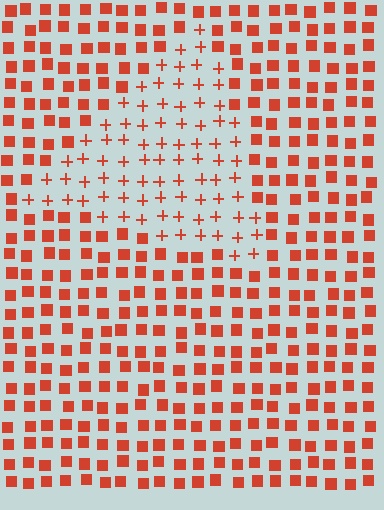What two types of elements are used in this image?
The image uses plus signs inside the triangle region and squares outside it.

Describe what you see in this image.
The image is filled with small red elements arranged in a uniform grid. A triangle-shaped region contains plus signs, while the surrounding area contains squares. The boundary is defined purely by the change in element shape.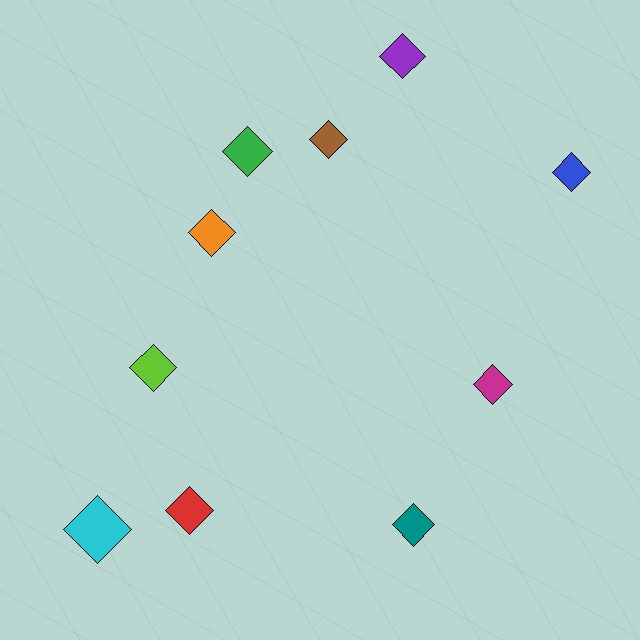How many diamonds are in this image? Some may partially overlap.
There are 10 diamonds.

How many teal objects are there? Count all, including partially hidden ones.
There is 1 teal object.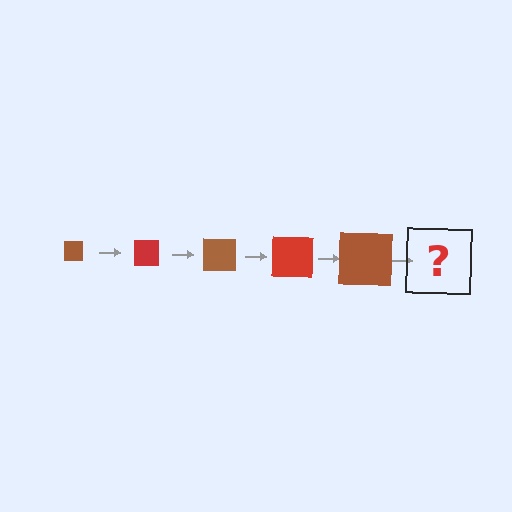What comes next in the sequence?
The next element should be a red square, larger than the previous one.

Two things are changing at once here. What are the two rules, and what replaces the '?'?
The two rules are that the square grows larger each step and the color cycles through brown and red. The '?' should be a red square, larger than the previous one.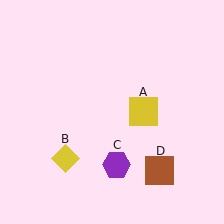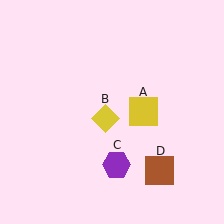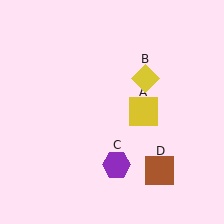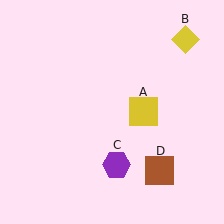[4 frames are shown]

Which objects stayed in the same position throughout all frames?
Yellow square (object A) and purple hexagon (object C) and brown square (object D) remained stationary.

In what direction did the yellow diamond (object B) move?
The yellow diamond (object B) moved up and to the right.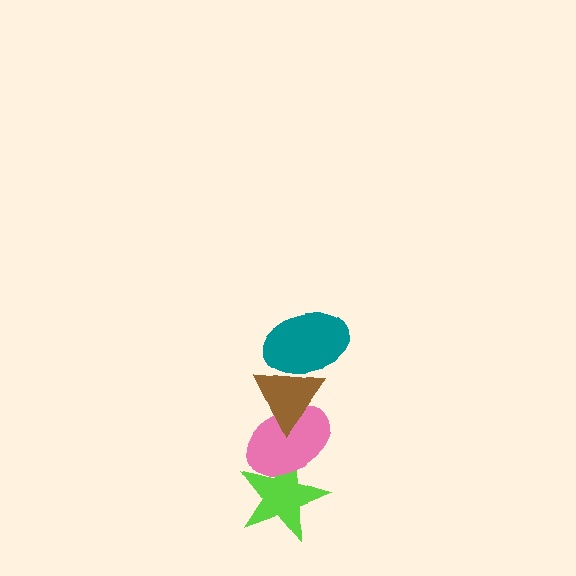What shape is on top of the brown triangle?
The teal ellipse is on top of the brown triangle.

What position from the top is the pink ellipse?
The pink ellipse is 3rd from the top.